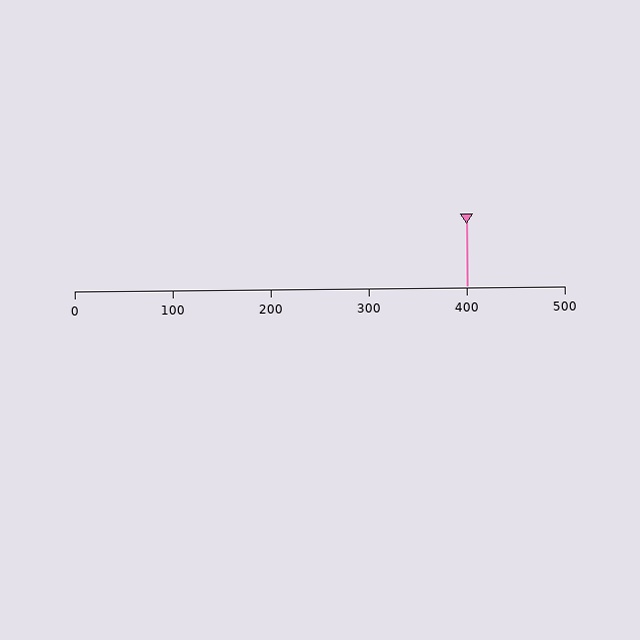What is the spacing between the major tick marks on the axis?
The major ticks are spaced 100 apart.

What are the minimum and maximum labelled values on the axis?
The axis runs from 0 to 500.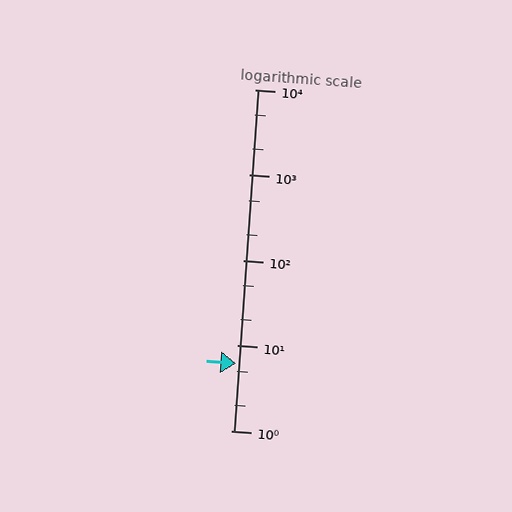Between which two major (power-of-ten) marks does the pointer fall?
The pointer is between 1 and 10.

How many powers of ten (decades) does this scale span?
The scale spans 4 decades, from 1 to 10000.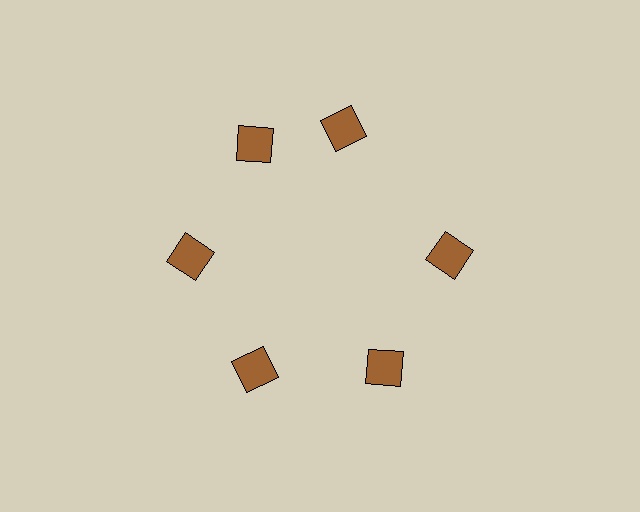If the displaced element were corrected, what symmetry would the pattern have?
It would have 6-fold rotational symmetry — the pattern would map onto itself every 60 degrees.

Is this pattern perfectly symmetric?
No. The 6 brown squares are arranged in a ring, but one element near the 1 o'clock position is rotated out of alignment along the ring, breaking the 6-fold rotational symmetry.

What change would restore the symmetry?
The symmetry would be restored by rotating it back into even spacing with its neighbors so that all 6 squares sit at equal angles and equal distance from the center.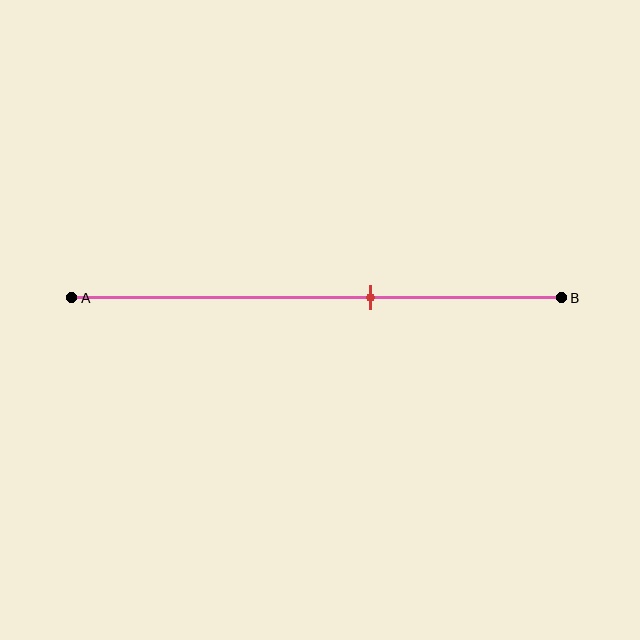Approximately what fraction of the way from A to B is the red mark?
The red mark is approximately 60% of the way from A to B.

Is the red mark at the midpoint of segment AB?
No, the mark is at about 60% from A, not at the 50% midpoint.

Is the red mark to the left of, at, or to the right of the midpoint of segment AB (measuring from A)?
The red mark is to the right of the midpoint of segment AB.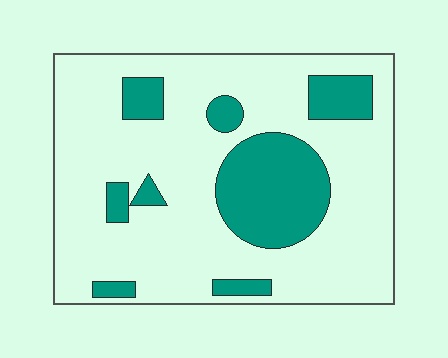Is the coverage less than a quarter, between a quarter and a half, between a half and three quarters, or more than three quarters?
Less than a quarter.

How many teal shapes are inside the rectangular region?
8.